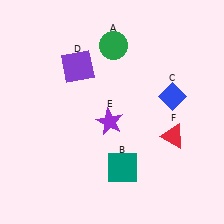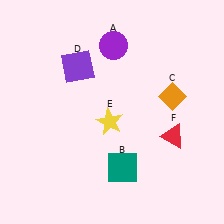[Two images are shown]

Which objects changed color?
A changed from green to purple. C changed from blue to orange. E changed from purple to yellow.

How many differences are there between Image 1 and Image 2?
There are 3 differences between the two images.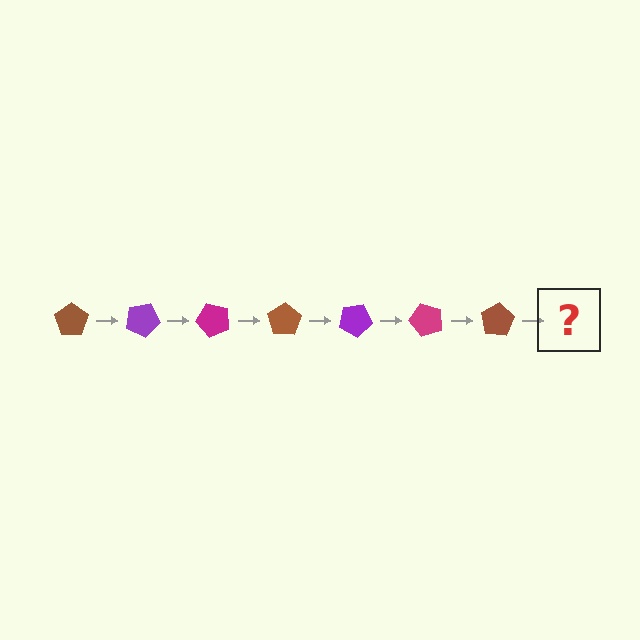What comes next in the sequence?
The next element should be a purple pentagon, rotated 175 degrees from the start.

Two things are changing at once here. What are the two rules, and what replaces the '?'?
The two rules are that it rotates 25 degrees each step and the color cycles through brown, purple, and magenta. The '?' should be a purple pentagon, rotated 175 degrees from the start.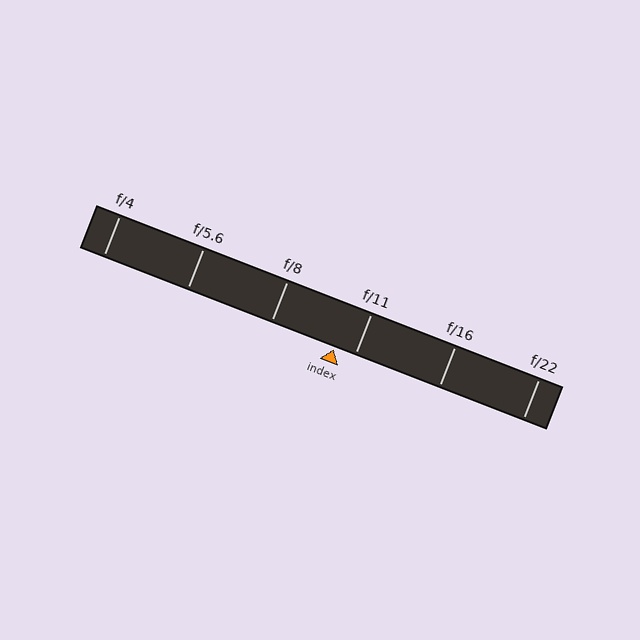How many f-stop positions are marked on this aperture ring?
There are 6 f-stop positions marked.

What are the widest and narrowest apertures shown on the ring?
The widest aperture shown is f/4 and the narrowest is f/22.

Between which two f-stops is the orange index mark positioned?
The index mark is between f/8 and f/11.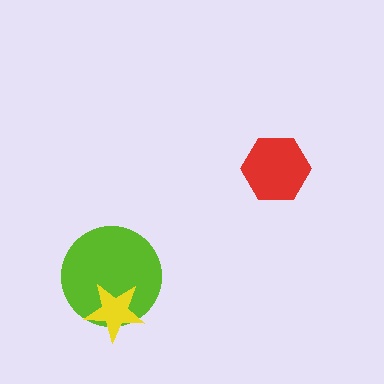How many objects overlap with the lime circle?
1 object overlaps with the lime circle.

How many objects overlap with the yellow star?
1 object overlaps with the yellow star.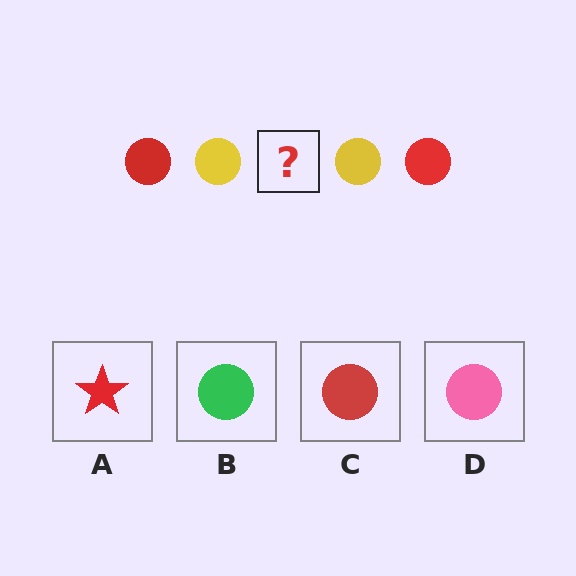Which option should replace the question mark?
Option C.